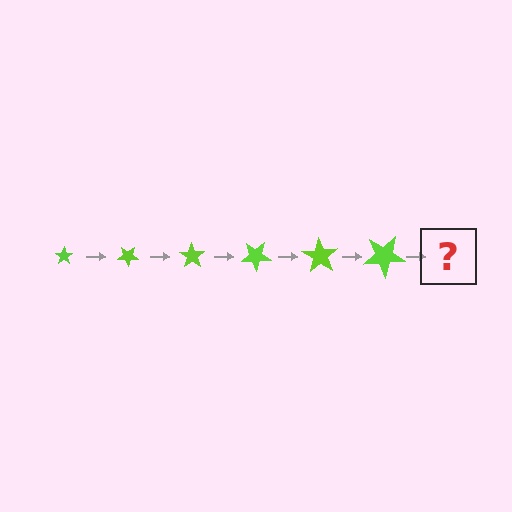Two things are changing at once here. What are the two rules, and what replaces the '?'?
The two rules are that the star grows larger each step and it rotates 35 degrees each step. The '?' should be a star, larger than the previous one and rotated 210 degrees from the start.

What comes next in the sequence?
The next element should be a star, larger than the previous one and rotated 210 degrees from the start.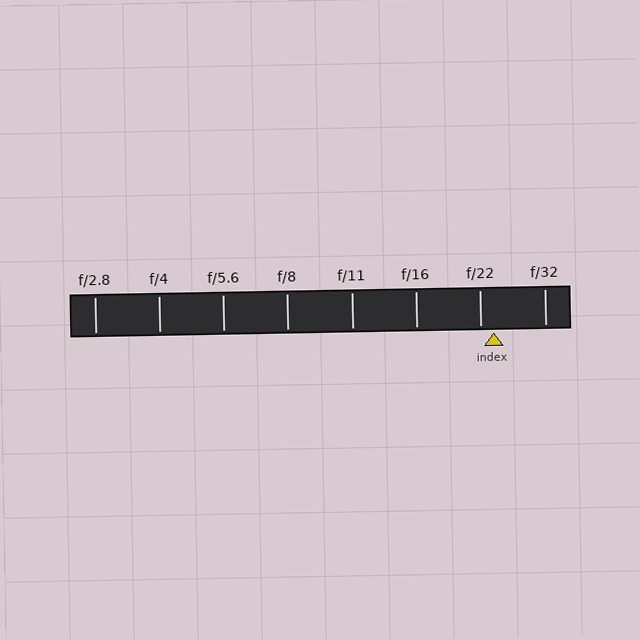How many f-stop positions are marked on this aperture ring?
There are 8 f-stop positions marked.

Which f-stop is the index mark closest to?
The index mark is closest to f/22.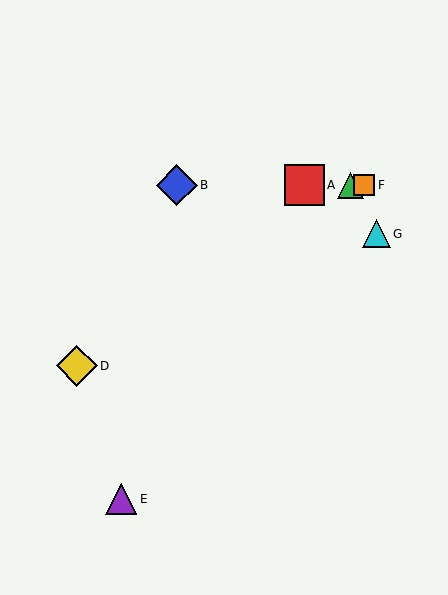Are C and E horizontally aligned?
No, C is at y≈185 and E is at y≈499.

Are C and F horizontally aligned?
Yes, both are at y≈185.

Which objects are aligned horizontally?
Objects A, B, C, F are aligned horizontally.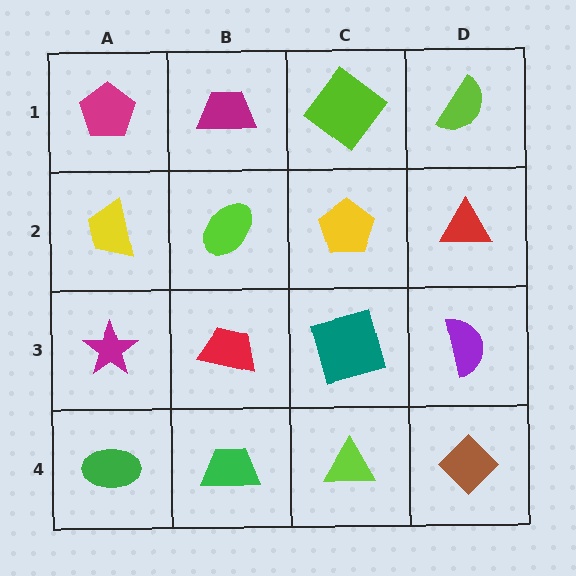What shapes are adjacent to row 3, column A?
A yellow trapezoid (row 2, column A), a green ellipse (row 4, column A), a red trapezoid (row 3, column B).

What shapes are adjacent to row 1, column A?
A yellow trapezoid (row 2, column A), a magenta trapezoid (row 1, column B).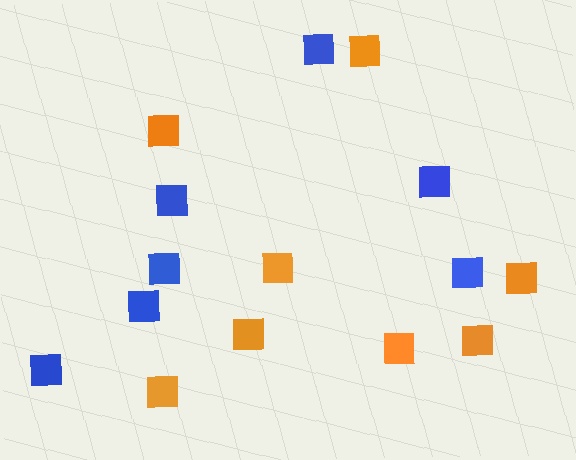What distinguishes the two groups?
There are 2 groups: one group of blue squares (7) and one group of orange squares (8).